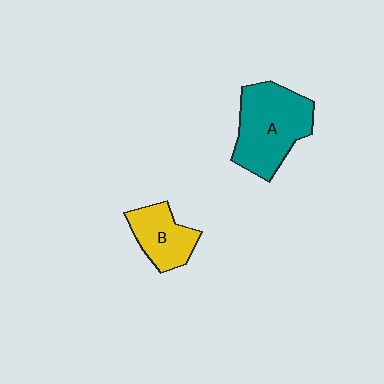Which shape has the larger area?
Shape A (teal).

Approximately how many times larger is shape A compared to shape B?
Approximately 1.8 times.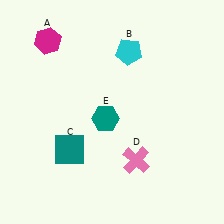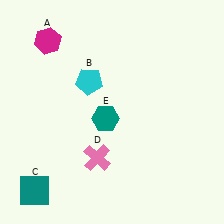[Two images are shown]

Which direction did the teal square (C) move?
The teal square (C) moved down.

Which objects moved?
The objects that moved are: the cyan pentagon (B), the teal square (C), the pink cross (D).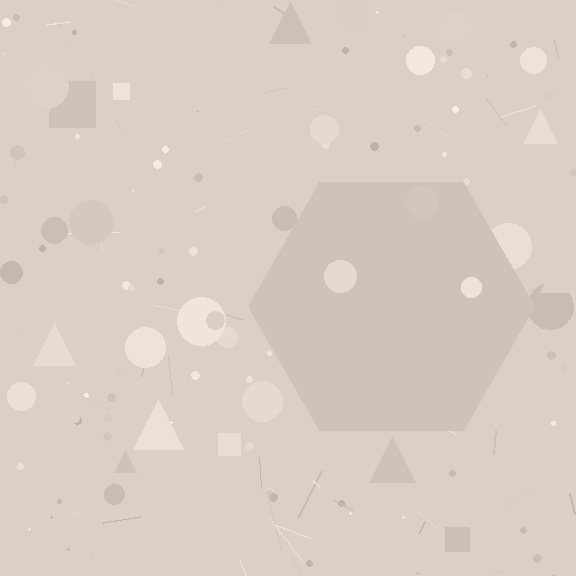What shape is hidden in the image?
A hexagon is hidden in the image.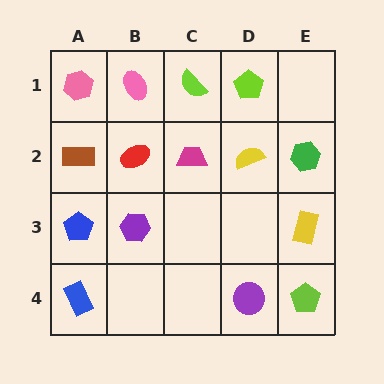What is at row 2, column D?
A yellow semicircle.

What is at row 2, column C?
A magenta trapezoid.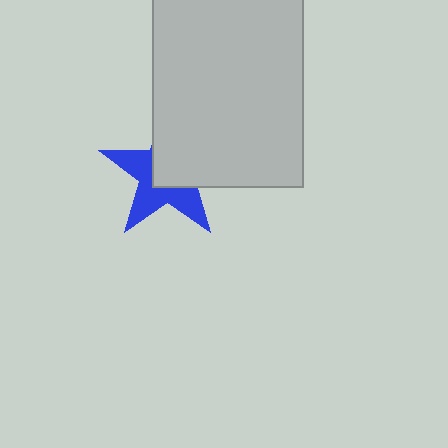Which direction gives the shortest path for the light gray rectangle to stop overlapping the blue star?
Moving toward the upper-right gives the shortest separation.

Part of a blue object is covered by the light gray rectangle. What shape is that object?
It is a star.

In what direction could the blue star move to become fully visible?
The blue star could move toward the lower-left. That would shift it out from behind the light gray rectangle entirely.